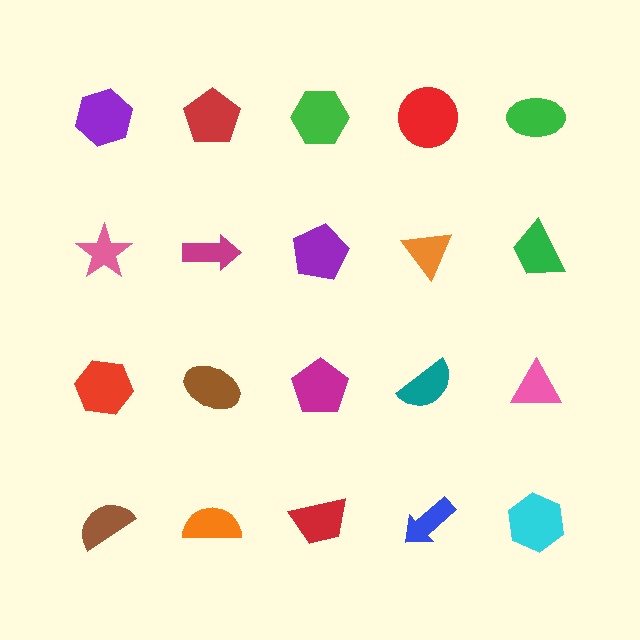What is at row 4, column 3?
A red trapezoid.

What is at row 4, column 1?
A brown semicircle.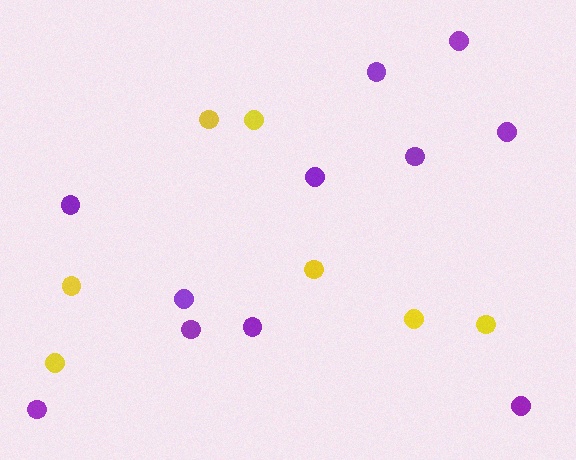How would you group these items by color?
There are 2 groups: one group of purple circles (11) and one group of yellow circles (7).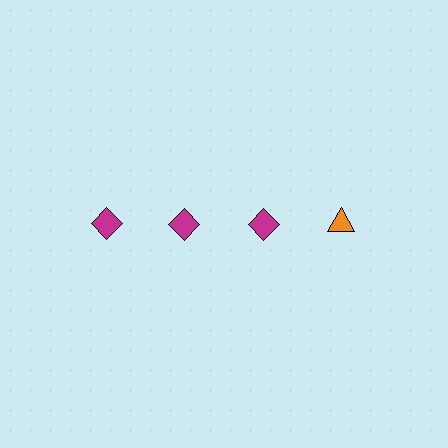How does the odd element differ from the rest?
It differs in both color (orange instead of magenta) and shape (triangle instead of diamond).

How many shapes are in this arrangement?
There are 4 shapes arranged in a grid pattern.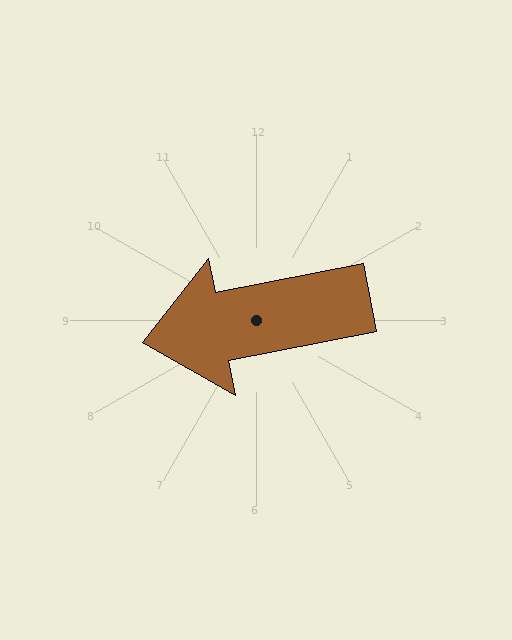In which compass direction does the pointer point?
West.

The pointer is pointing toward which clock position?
Roughly 9 o'clock.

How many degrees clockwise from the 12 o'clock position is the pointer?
Approximately 259 degrees.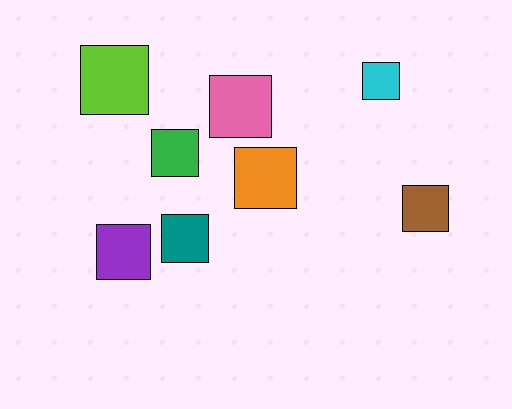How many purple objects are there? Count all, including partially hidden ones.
There is 1 purple object.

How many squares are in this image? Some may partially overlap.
There are 8 squares.